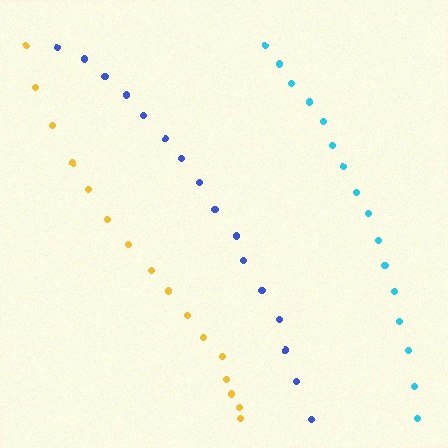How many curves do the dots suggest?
There are 3 distinct paths.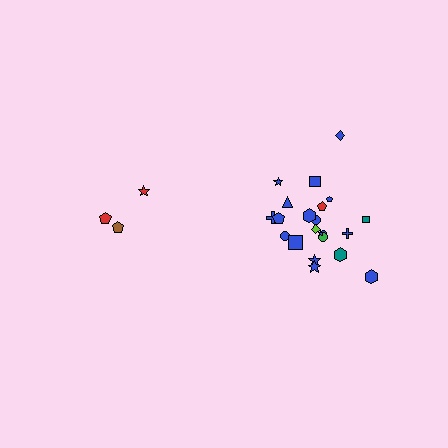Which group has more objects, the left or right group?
The right group.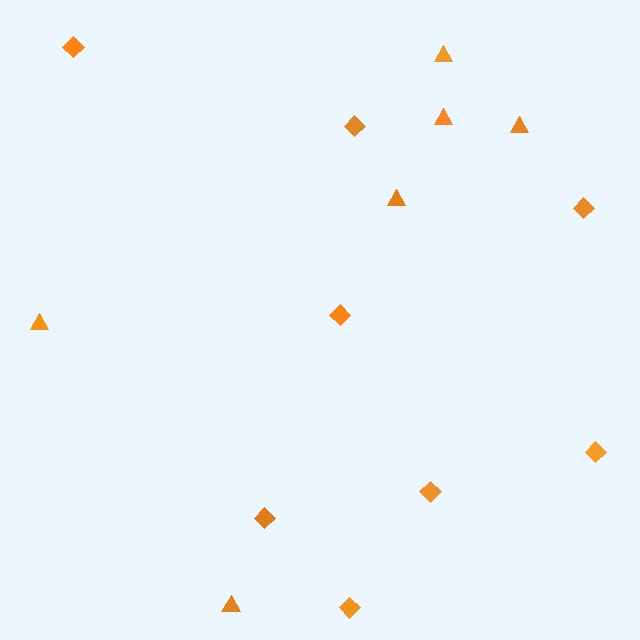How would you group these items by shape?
There are 2 groups: one group of diamonds (8) and one group of triangles (6).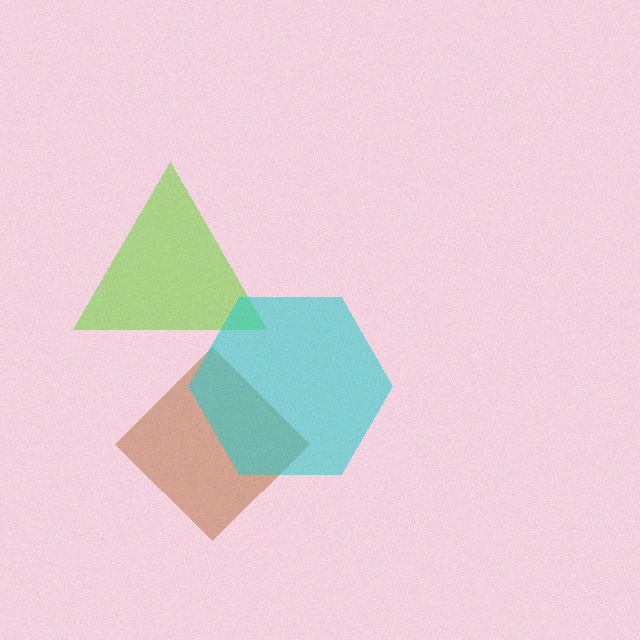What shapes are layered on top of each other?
The layered shapes are: a lime triangle, a brown diamond, a cyan hexagon.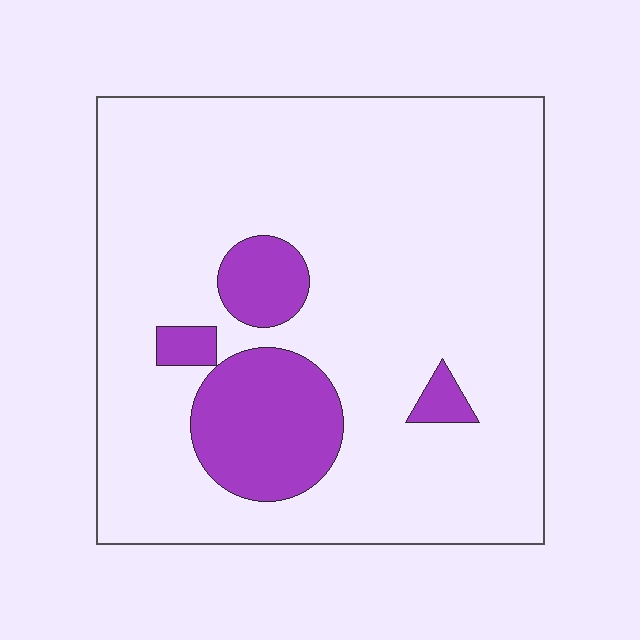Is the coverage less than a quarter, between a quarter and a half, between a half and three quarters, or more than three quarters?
Less than a quarter.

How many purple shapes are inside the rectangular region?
4.